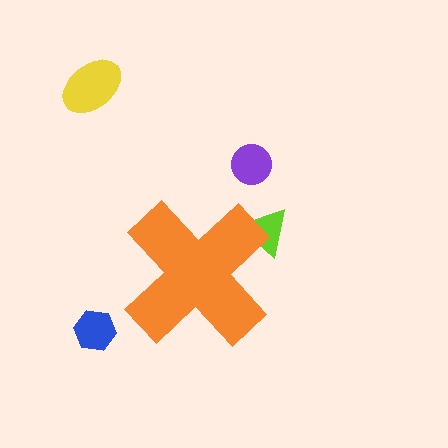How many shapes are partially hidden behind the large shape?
1 shape is partially hidden.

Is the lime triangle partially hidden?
Yes, the lime triangle is partially hidden behind the orange cross.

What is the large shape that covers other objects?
An orange cross.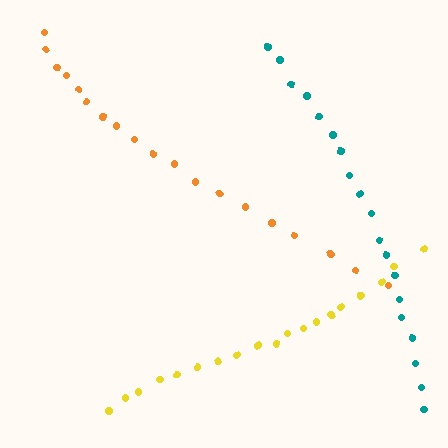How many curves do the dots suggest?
There are 3 distinct paths.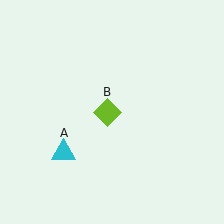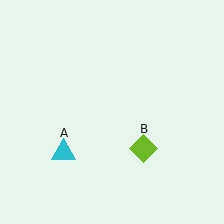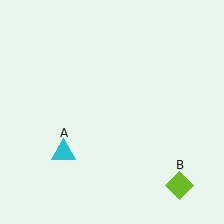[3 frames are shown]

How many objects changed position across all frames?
1 object changed position: lime diamond (object B).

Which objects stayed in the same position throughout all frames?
Cyan triangle (object A) remained stationary.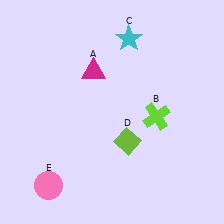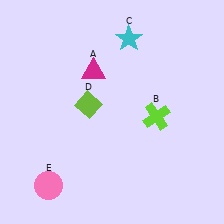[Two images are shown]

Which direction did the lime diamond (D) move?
The lime diamond (D) moved left.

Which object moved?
The lime diamond (D) moved left.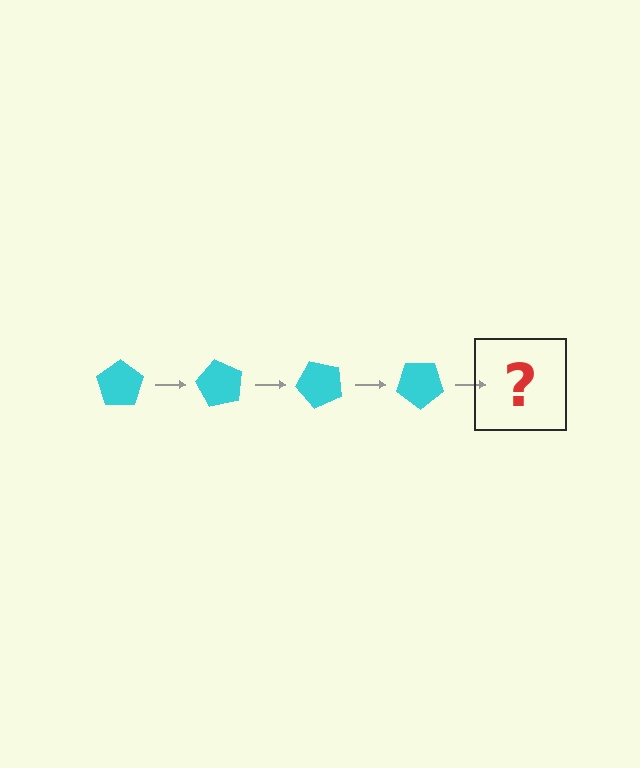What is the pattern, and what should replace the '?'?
The pattern is that the pentagon rotates 60 degrees each step. The '?' should be a cyan pentagon rotated 240 degrees.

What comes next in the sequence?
The next element should be a cyan pentagon rotated 240 degrees.